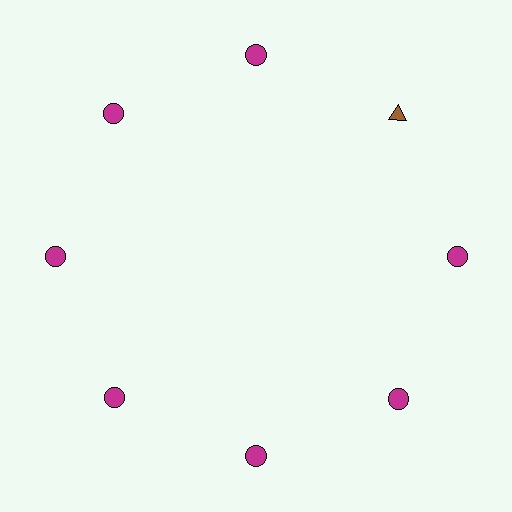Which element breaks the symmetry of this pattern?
The brown triangle at roughly the 2 o'clock position breaks the symmetry. All other shapes are magenta circles.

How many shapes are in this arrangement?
There are 8 shapes arranged in a ring pattern.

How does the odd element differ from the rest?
It differs in both color (brown instead of magenta) and shape (triangle instead of circle).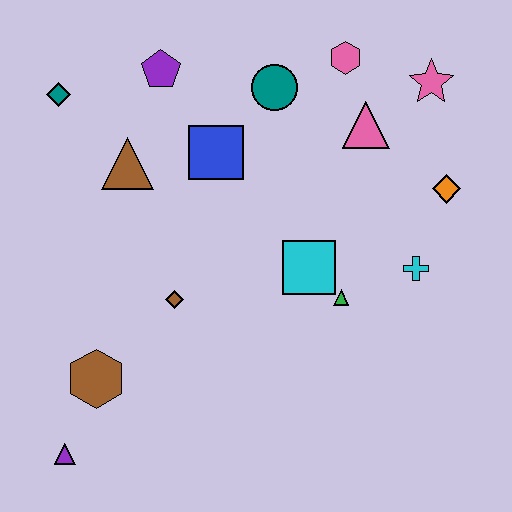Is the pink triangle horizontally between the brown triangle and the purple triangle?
No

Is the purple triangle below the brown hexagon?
Yes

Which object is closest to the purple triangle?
The brown hexagon is closest to the purple triangle.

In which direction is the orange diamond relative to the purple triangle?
The orange diamond is to the right of the purple triangle.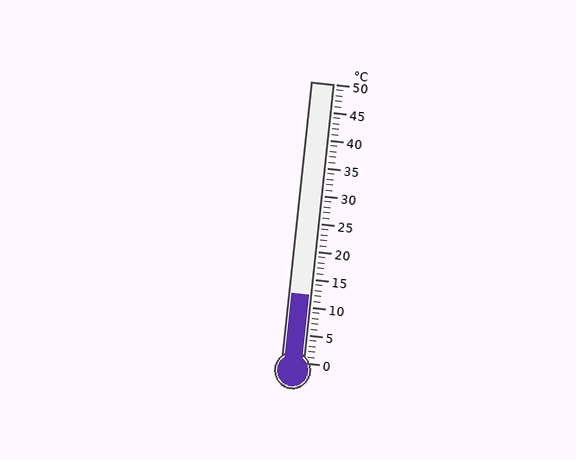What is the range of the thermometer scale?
The thermometer scale ranges from 0°C to 50°C.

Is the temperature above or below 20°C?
The temperature is below 20°C.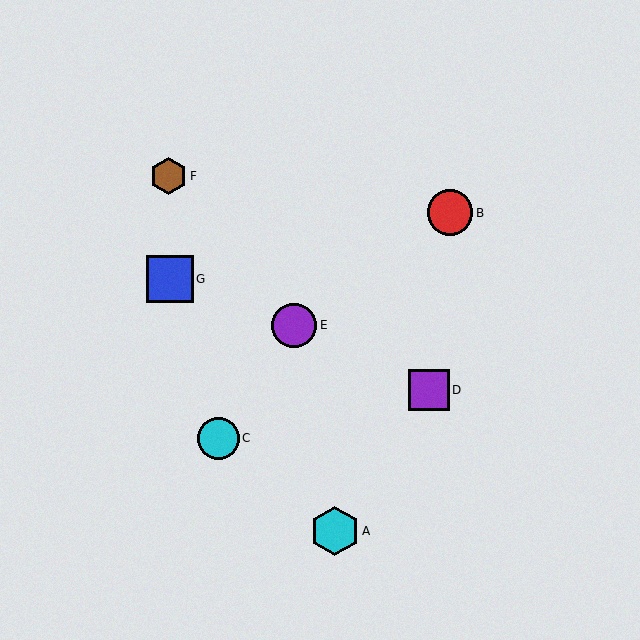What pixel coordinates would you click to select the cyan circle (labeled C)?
Click at (218, 439) to select the cyan circle C.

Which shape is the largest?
The cyan hexagon (labeled A) is the largest.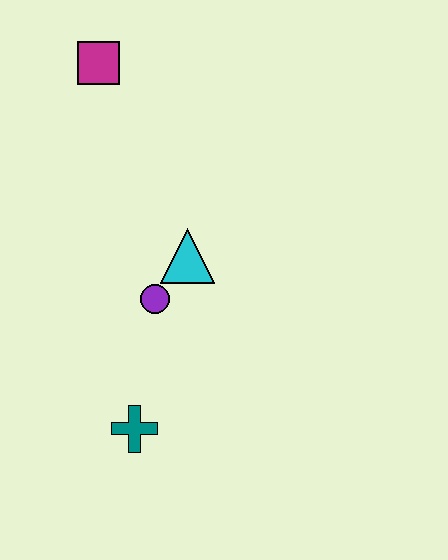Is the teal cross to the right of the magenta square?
Yes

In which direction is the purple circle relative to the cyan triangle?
The purple circle is below the cyan triangle.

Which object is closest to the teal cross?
The purple circle is closest to the teal cross.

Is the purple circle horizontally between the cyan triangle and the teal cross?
Yes